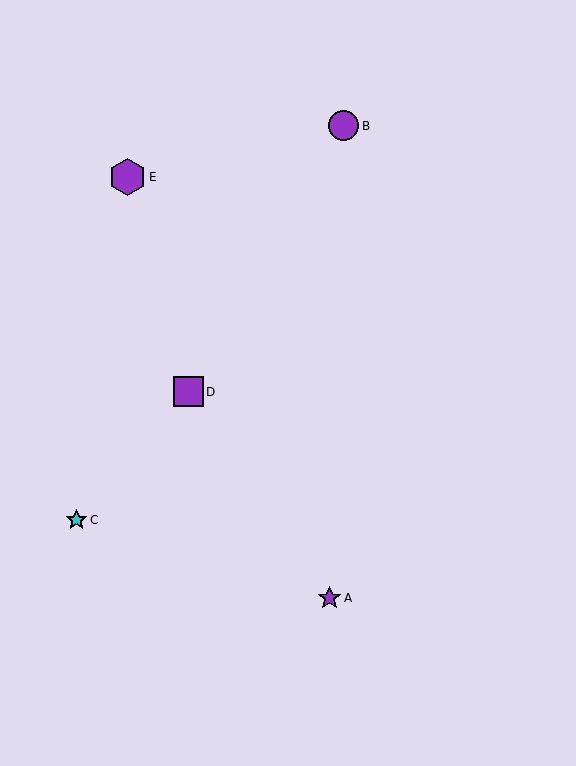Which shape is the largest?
The purple hexagon (labeled E) is the largest.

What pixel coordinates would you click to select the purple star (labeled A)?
Click at (330, 598) to select the purple star A.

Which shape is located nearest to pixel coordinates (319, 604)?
The purple star (labeled A) at (330, 598) is nearest to that location.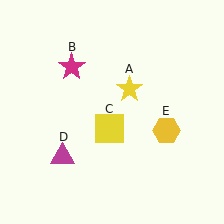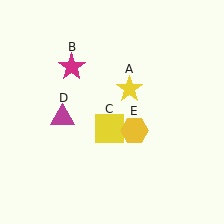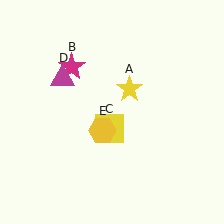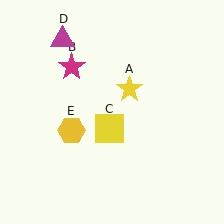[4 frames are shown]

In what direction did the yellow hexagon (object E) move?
The yellow hexagon (object E) moved left.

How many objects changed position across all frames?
2 objects changed position: magenta triangle (object D), yellow hexagon (object E).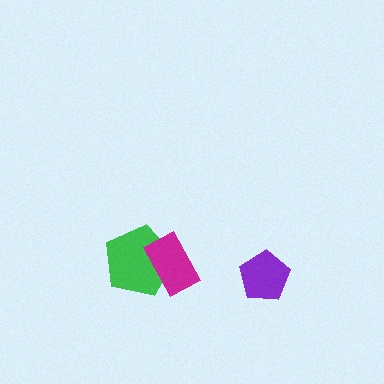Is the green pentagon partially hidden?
Yes, it is partially covered by another shape.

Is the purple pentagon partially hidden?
No, no other shape covers it.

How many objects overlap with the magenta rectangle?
1 object overlaps with the magenta rectangle.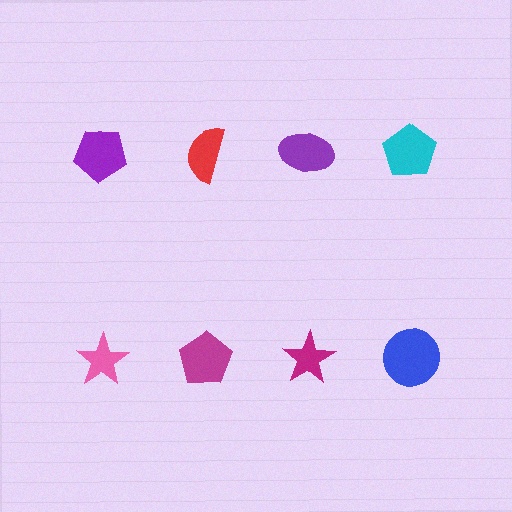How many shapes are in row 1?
4 shapes.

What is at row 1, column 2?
A red semicircle.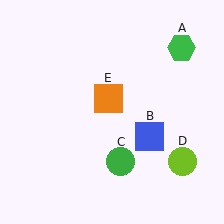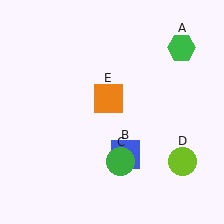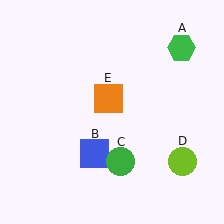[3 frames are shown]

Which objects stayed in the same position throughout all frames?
Green hexagon (object A) and green circle (object C) and lime circle (object D) and orange square (object E) remained stationary.